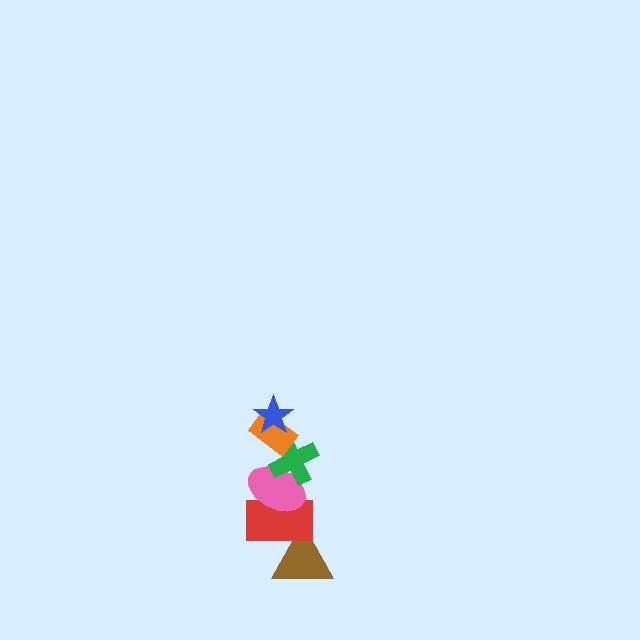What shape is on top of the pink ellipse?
The green cross is on top of the pink ellipse.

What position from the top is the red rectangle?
The red rectangle is 5th from the top.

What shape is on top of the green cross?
The orange rectangle is on top of the green cross.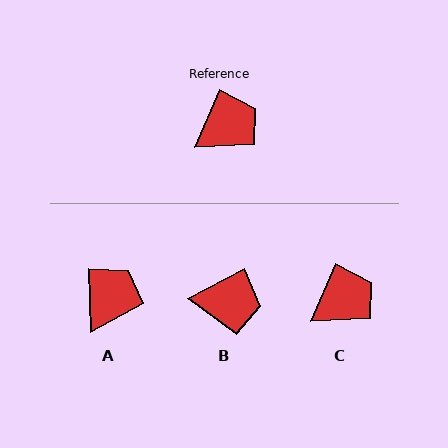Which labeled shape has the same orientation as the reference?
C.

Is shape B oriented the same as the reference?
No, it is off by about 39 degrees.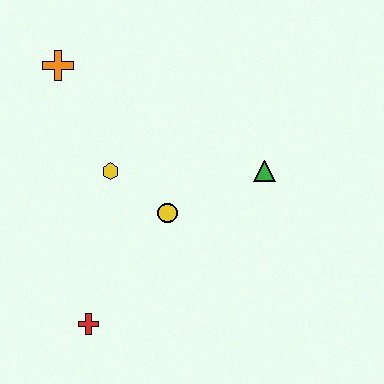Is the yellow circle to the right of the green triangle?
No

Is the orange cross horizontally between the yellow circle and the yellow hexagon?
No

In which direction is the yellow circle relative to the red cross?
The yellow circle is above the red cross.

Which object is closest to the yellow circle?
The yellow hexagon is closest to the yellow circle.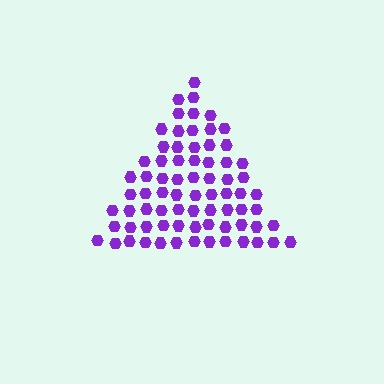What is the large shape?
The large shape is a triangle.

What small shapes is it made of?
It is made of small hexagons.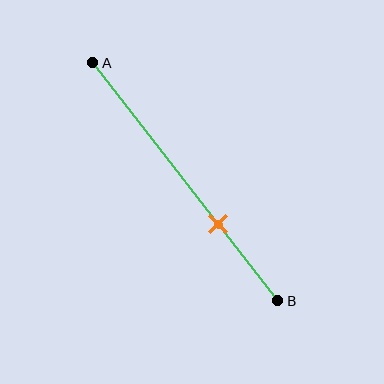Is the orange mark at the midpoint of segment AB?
No, the mark is at about 70% from A, not at the 50% midpoint.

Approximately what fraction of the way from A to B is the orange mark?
The orange mark is approximately 70% of the way from A to B.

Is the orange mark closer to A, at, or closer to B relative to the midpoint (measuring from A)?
The orange mark is closer to point B than the midpoint of segment AB.